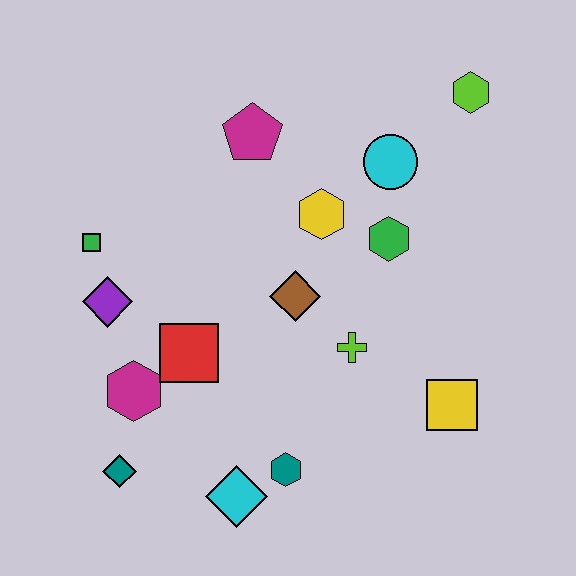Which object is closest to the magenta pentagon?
The yellow hexagon is closest to the magenta pentagon.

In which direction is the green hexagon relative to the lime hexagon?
The green hexagon is below the lime hexagon.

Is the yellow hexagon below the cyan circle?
Yes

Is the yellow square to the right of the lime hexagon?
No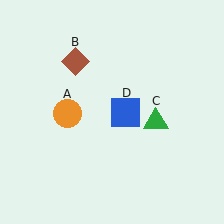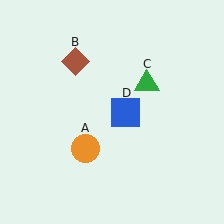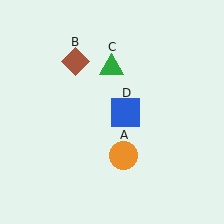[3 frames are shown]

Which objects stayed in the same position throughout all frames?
Brown diamond (object B) and blue square (object D) remained stationary.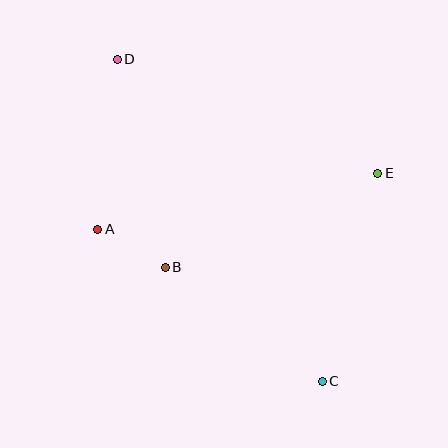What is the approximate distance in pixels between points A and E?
The distance between A and E is approximately 286 pixels.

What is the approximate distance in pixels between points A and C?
The distance between A and C is approximately 271 pixels.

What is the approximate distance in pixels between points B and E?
The distance between B and E is approximately 233 pixels.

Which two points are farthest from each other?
Points C and D are farthest from each other.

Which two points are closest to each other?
Points A and B are closest to each other.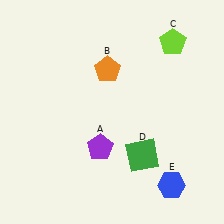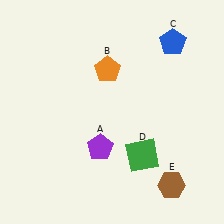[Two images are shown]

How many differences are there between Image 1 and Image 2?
There are 2 differences between the two images.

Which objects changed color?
C changed from lime to blue. E changed from blue to brown.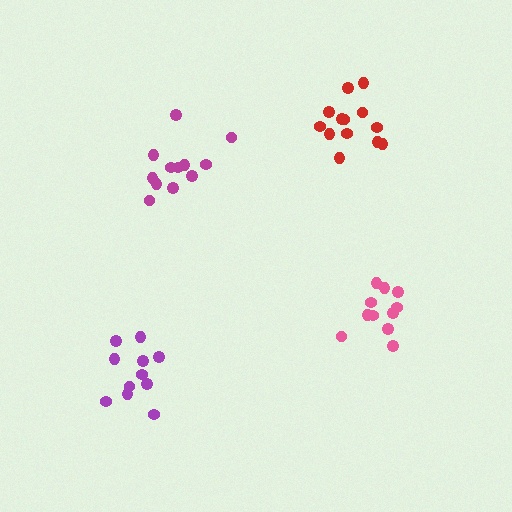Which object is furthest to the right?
The pink cluster is rightmost.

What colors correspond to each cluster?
The clusters are colored: red, magenta, pink, purple.